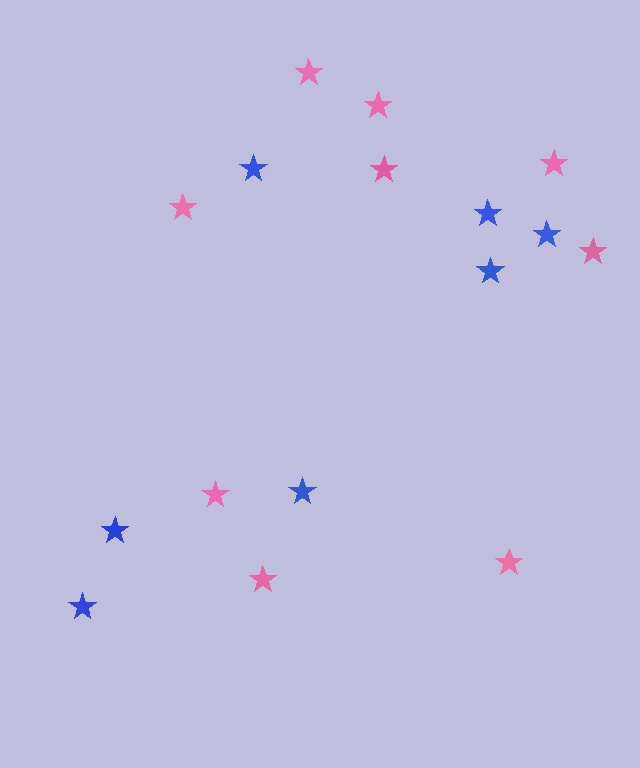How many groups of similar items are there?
There are 2 groups: one group of blue stars (7) and one group of pink stars (9).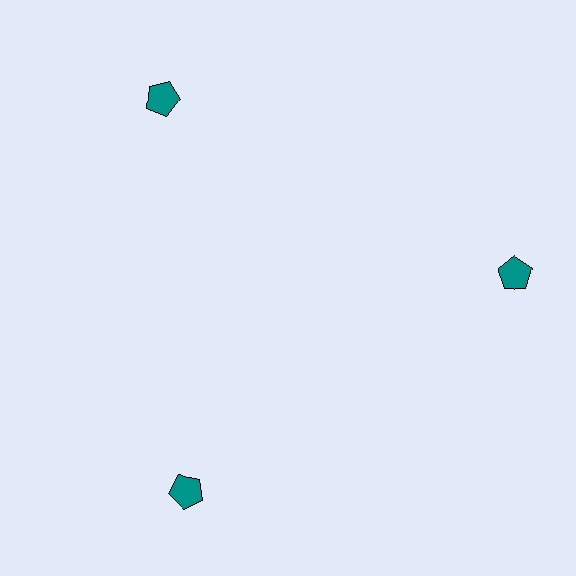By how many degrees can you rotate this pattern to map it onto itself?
The pattern maps onto itself every 120 degrees of rotation.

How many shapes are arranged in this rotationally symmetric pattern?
There are 3 shapes, arranged in 3 groups of 1.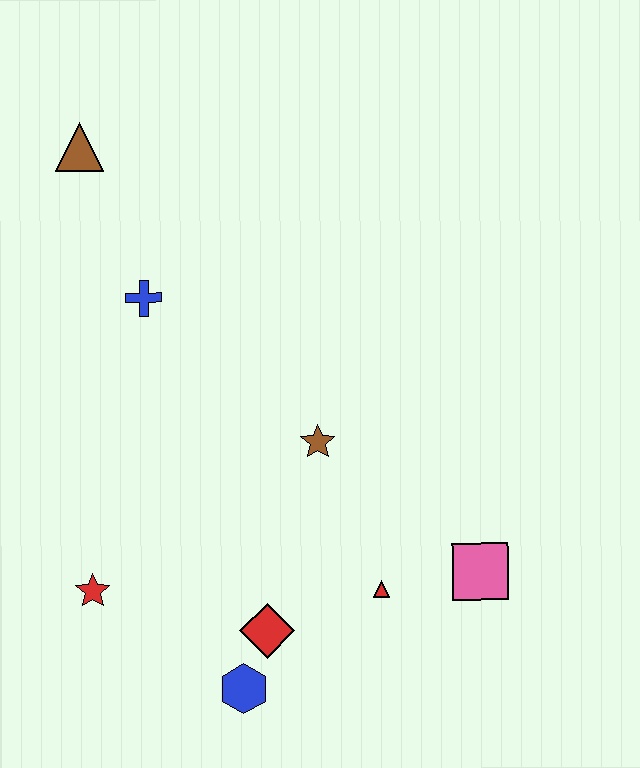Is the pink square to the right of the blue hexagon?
Yes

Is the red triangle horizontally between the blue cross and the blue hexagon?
No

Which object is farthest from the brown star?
The brown triangle is farthest from the brown star.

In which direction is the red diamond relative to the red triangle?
The red diamond is to the left of the red triangle.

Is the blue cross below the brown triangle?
Yes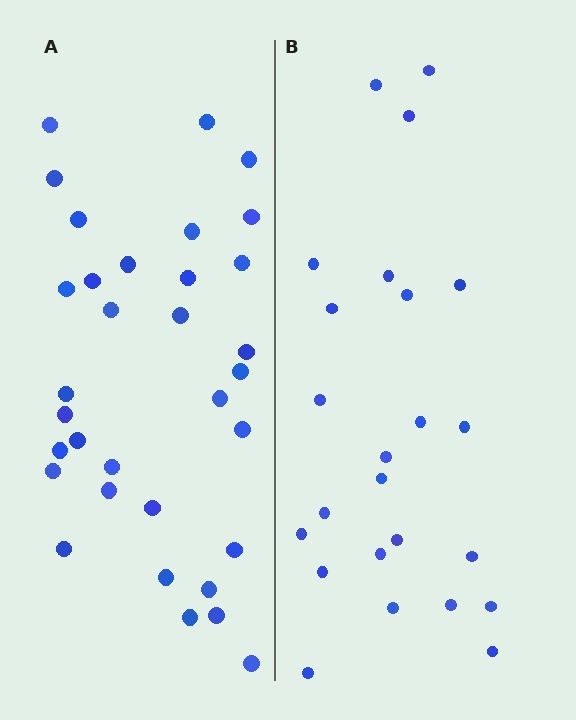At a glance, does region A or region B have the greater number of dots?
Region A (the left region) has more dots.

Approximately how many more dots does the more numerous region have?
Region A has roughly 8 or so more dots than region B.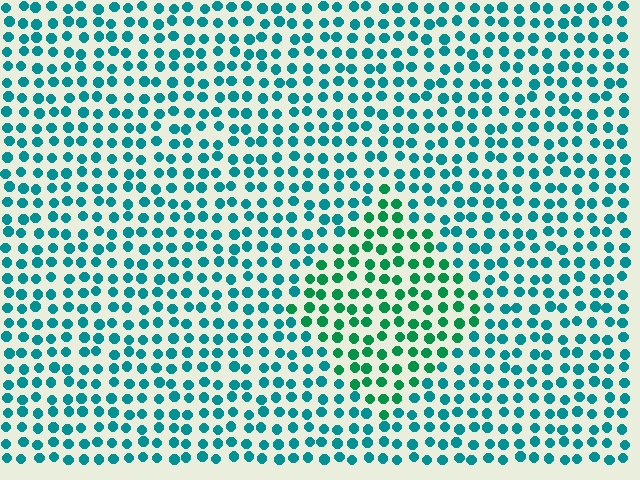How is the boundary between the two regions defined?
The boundary is defined purely by a slight shift in hue (about 33 degrees). Spacing, size, and orientation are identical on both sides.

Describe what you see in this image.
The image is filled with small teal elements in a uniform arrangement. A diamond-shaped region is visible where the elements are tinted to a slightly different hue, forming a subtle color boundary.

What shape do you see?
I see a diamond.